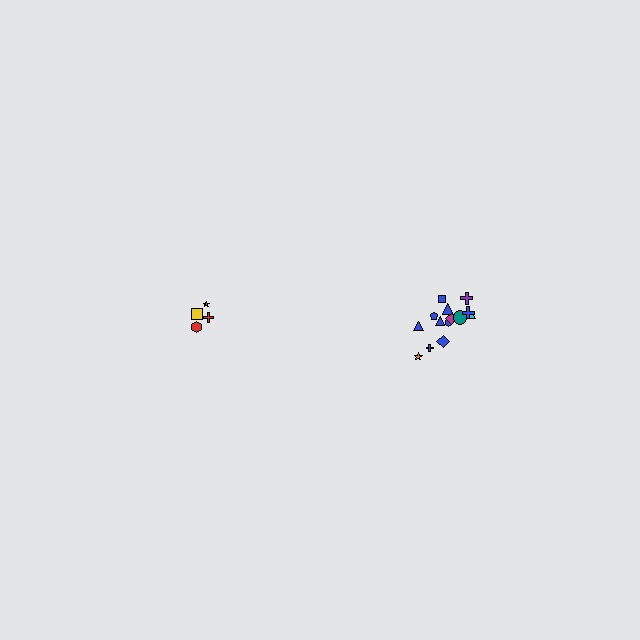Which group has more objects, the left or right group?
The right group.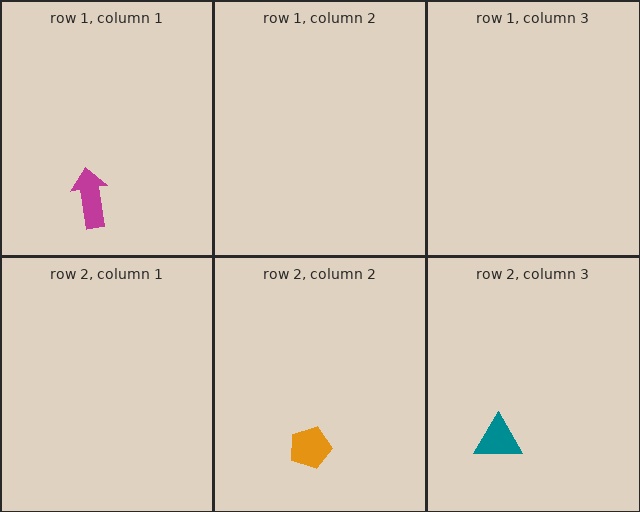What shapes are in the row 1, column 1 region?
The magenta arrow.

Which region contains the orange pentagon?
The row 2, column 2 region.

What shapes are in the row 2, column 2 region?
The orange pentagon.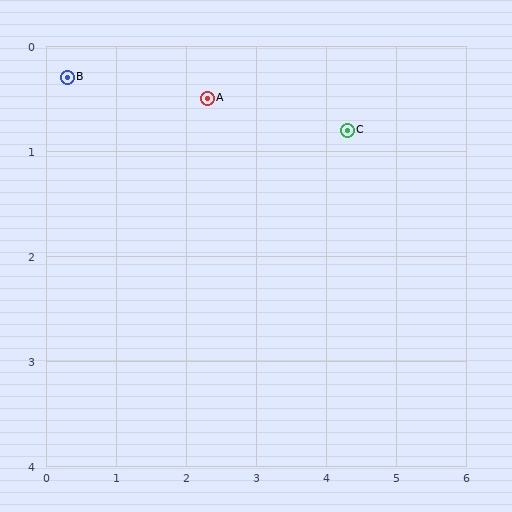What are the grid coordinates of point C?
Point C is at approximately (4.3, 0.8).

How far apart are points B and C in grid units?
Points B and C are about 4.0 grid units apart.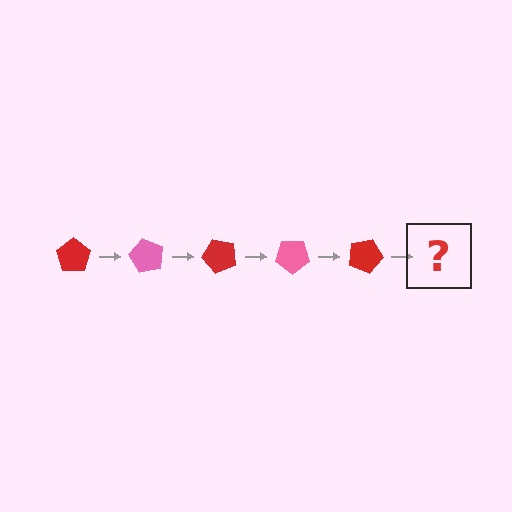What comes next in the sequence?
The next element should be a pink pentagon, rotated 300 degrees from the start.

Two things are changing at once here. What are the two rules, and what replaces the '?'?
The two rules are that it rotates 60 degrees each step and the color cycles through red and pink. The '?' should be a pink pentagon, rotated 300 degrees from the start.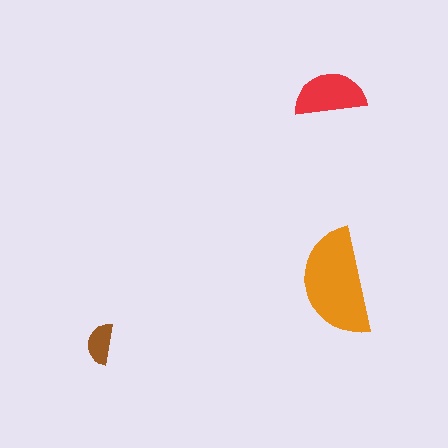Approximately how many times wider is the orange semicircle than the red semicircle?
About 1.5 times wider.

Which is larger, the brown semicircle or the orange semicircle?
The orange one.